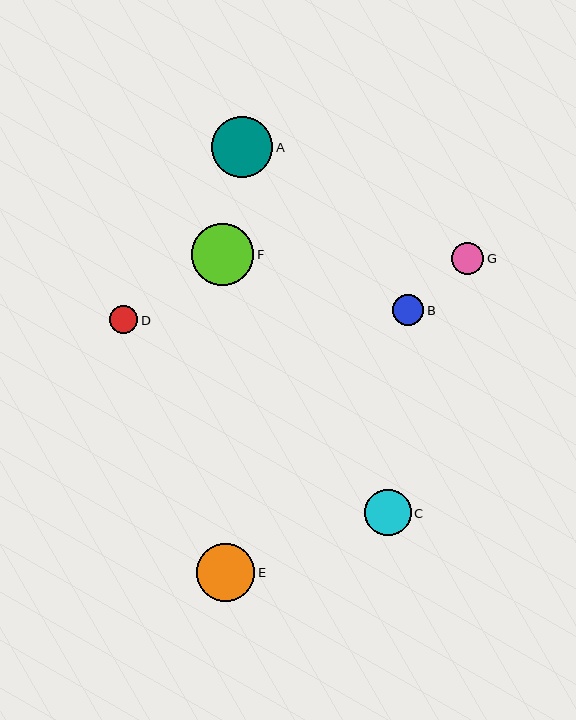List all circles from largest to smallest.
From largest to smallest: F, A, E, C, G, B, D.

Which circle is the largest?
Circle F is the largest with a size of approximately 62 pixels.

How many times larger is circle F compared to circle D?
Circle F is approximately 2.2 times the size of circle D.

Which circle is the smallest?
Circle D is the smallest with a size of approximately 28 pixels.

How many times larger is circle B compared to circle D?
Circle B is approximately 1.1 times the size of circle D.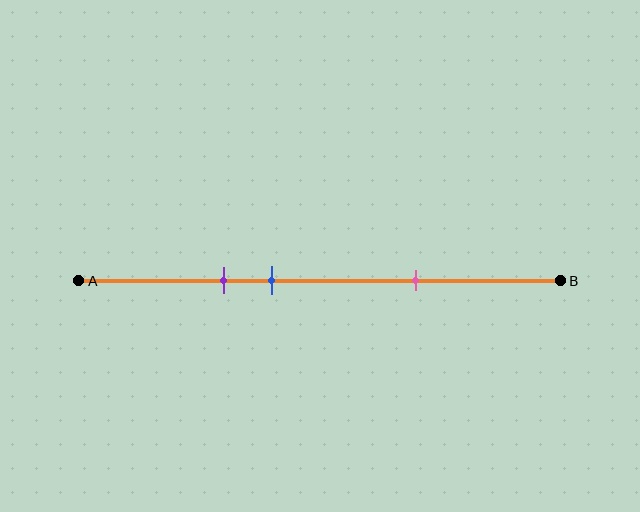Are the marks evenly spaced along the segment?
No, the marks are not evenly spaced.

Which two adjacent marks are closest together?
The purple and blue marks are the closest adjacent pair.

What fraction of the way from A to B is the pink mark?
The pink mark is approximately 70% (0.7) of the way from A to B.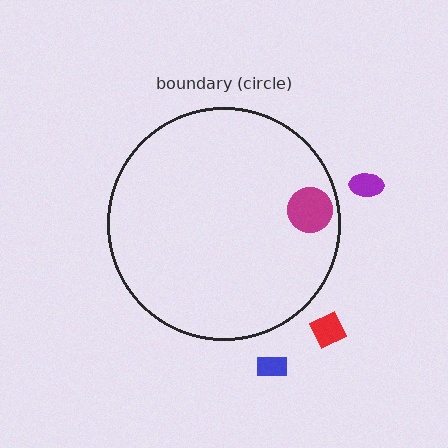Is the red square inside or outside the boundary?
Outside.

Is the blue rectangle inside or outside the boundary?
Outside.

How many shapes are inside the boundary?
1 inside, 3 outside.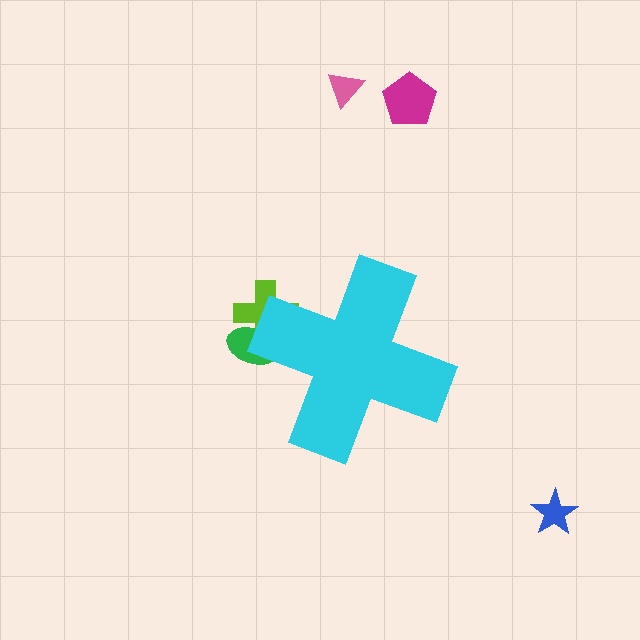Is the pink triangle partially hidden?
No, the pink triangle is fully visible.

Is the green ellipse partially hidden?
Yes, the green ellipse is partially hidden behind the cyan cross.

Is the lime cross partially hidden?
Yes, the lime cross is partially hidden behind the cyan cross.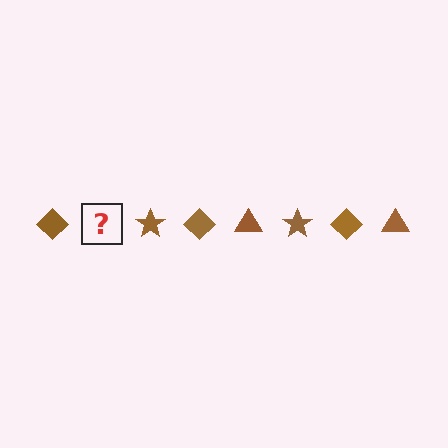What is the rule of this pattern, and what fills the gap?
The rule is that the pattern cycles through diamond, triangle, star shapes in brown. The gap should be filled with a brown triangle.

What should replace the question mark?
The question mark should be replaced with a brown triangle.